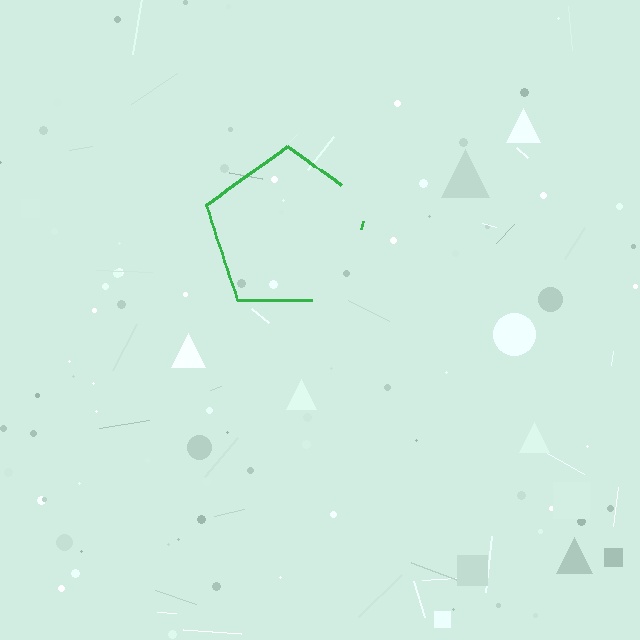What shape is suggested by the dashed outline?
The dashed outline suggests a pentagon.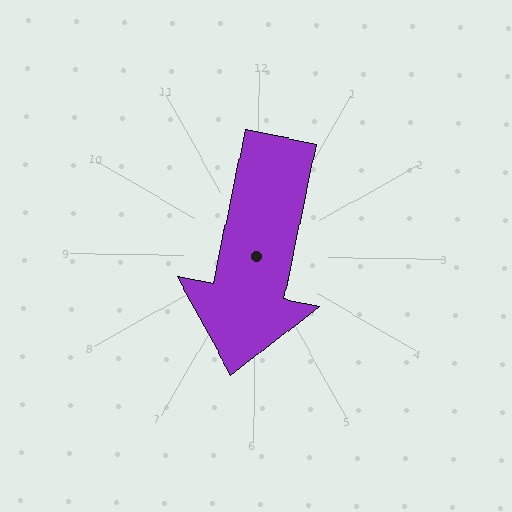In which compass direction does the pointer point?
South.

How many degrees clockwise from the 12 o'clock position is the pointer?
Approximately 191 degrees.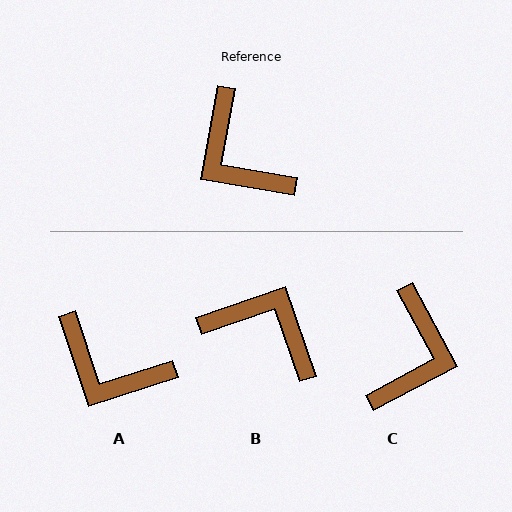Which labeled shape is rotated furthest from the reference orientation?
B, about 151 degrees away.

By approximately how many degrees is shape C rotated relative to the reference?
Approximately 128 degrees counter-clockwise.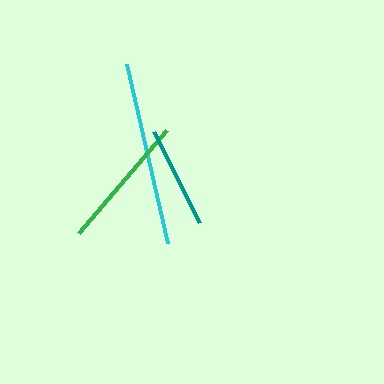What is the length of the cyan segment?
The cyan segment is approximately 184 pixels long.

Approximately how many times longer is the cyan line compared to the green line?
The cyan line is approximately 1.4 times the length of the green line.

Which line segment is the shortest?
The teal line is the shortest at approximately 103 pixels.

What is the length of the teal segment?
The teal segment is approximately 103 pixels long.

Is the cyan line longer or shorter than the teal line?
The cyan line is longer than the teal line.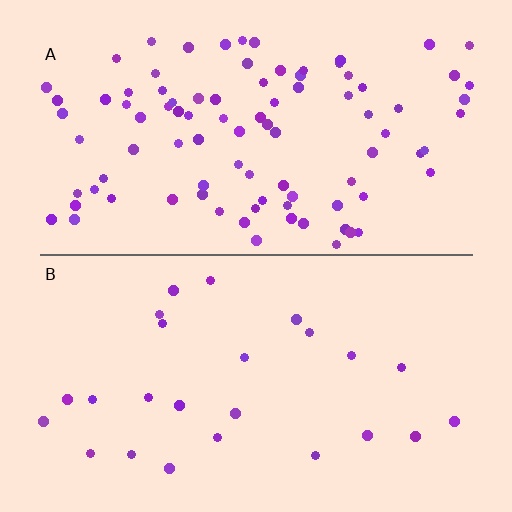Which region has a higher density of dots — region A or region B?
A (the top).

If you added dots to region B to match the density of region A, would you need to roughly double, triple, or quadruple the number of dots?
Approximately quadruple.